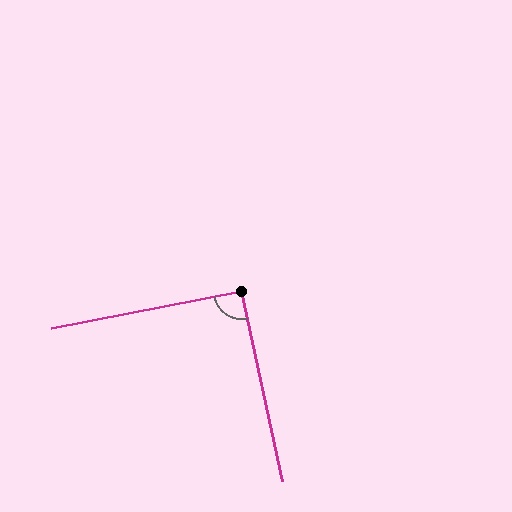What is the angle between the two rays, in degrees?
Approximately 91 degrees.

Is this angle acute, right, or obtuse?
It is approximately a right angle.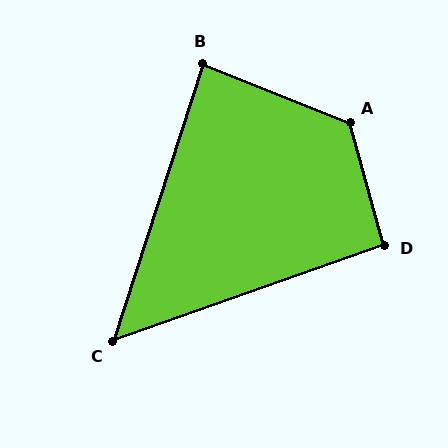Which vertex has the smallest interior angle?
C, at approximately 53 degrees.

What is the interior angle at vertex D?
Approximately 94 degrees (approximately right).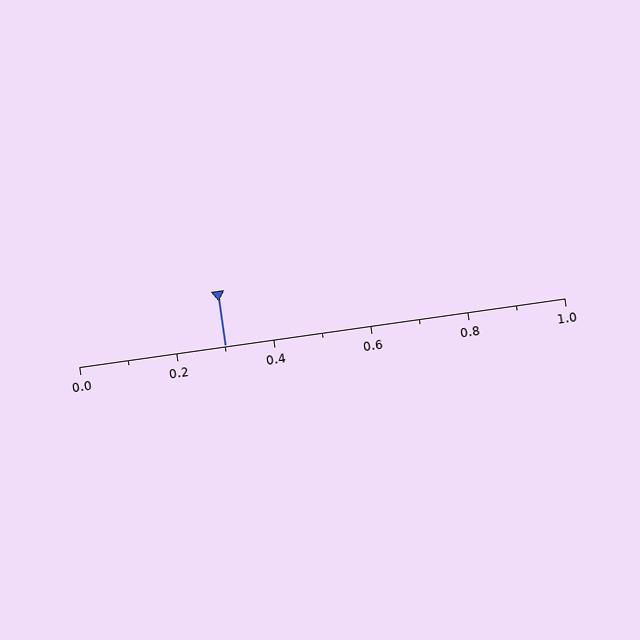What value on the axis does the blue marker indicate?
The marker indicates approximately 0.3.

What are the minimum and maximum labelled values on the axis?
The axis runs from 0.0 to 1.0.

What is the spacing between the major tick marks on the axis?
The major ticks are spaced 0.2 apart.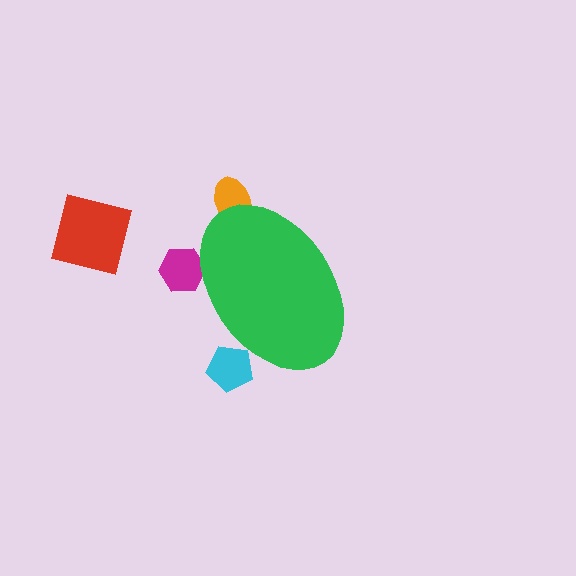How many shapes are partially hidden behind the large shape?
3 shapes are partially hidden.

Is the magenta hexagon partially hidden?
Yes, the magenta hexagon is partially hidden behind the green ellipse.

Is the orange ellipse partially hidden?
Yes, the orange ellipse is partially hidden behind the green ellipse.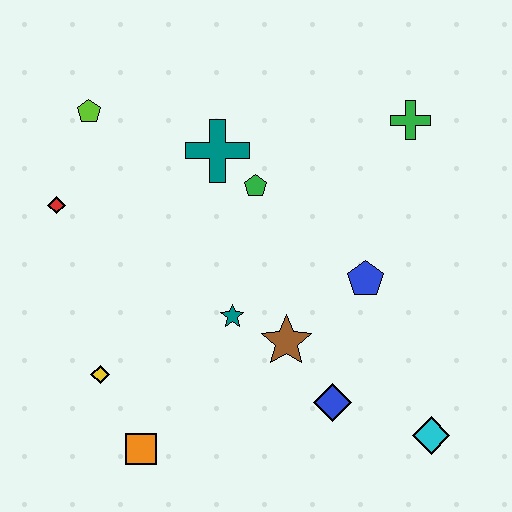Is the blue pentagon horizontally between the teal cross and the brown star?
No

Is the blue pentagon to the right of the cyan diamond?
No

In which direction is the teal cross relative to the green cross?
The teal cross is to the left of the green cross.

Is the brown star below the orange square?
No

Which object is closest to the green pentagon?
The teal cross is closest to the green pentagon.